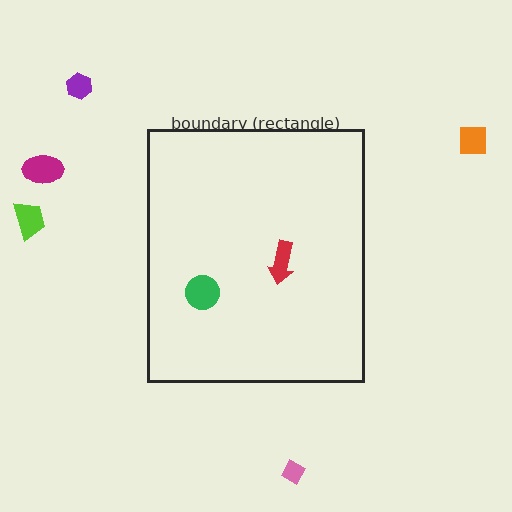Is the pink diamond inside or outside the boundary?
Outside.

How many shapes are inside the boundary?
2 inside, 5 outside.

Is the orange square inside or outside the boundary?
Outside.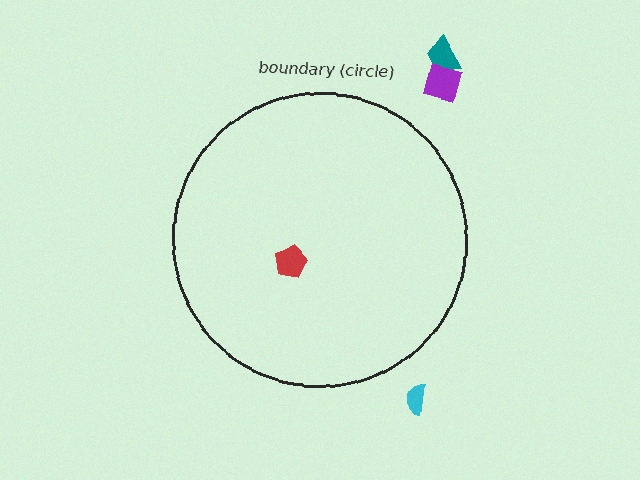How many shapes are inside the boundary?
1 inside, 3 outside.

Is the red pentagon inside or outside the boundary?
Inside.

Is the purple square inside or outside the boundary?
Outside.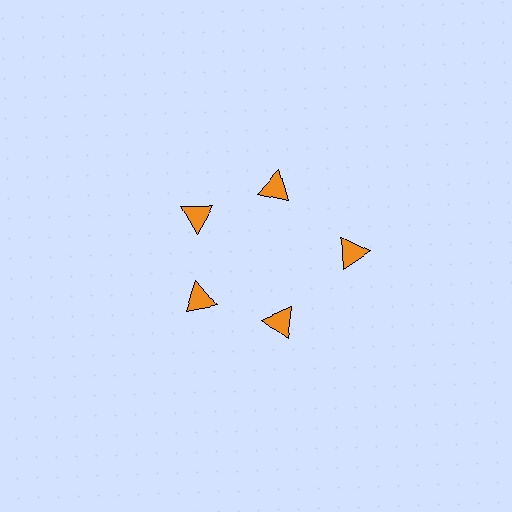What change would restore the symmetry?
The symmetry would be restored by moving it inward, back onto the ring so that all 5 triangles sit at equal angles and equal distance from the center.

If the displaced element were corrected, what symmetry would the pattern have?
It would have 5-fold rotational symmetry — the pattern would map onto itself every 72 degrees.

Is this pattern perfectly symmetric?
No. The 5 orange triangles are arranged in a ring, but one element near the 3 o'clock position is pushed outward from the center, breaking the 5-fold rotational symmetry.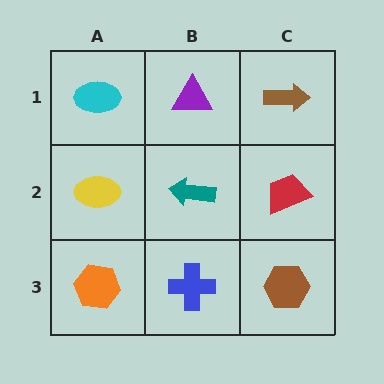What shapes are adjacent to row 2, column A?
A cyan ellipse (row 1, column A), an orange hexagon (row 3, column A), a teal arrow (row 2, column B).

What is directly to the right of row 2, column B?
A red trapezoid.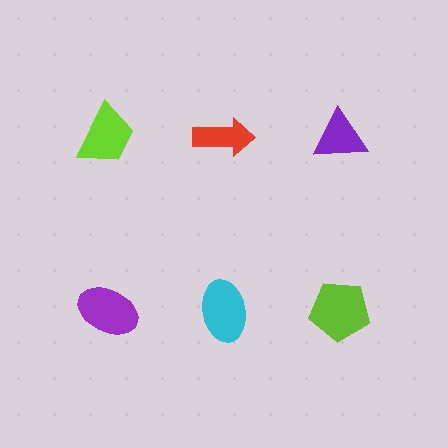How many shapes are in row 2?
3 shapes.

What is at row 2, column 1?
A purple ellipse.